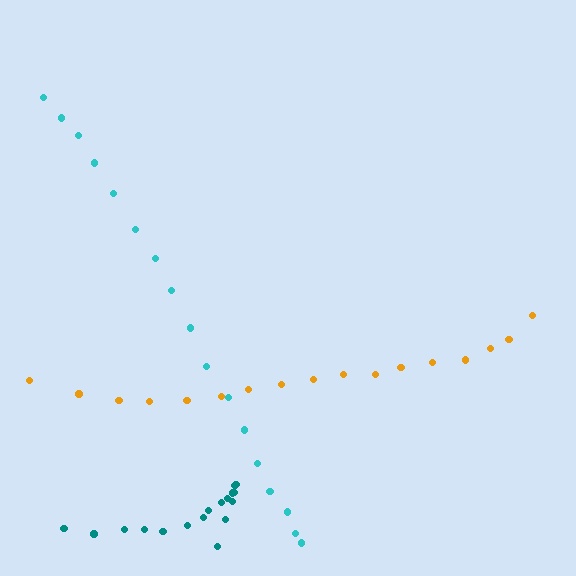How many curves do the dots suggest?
There are 3 distinct paths.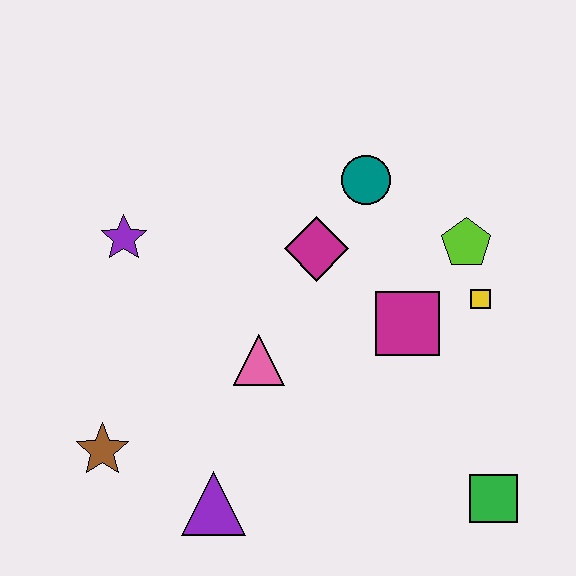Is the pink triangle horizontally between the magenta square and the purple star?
Yes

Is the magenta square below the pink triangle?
No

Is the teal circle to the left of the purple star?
No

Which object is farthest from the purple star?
The green square is farthest from the purple star.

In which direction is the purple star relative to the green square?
The purple star is to the left of the green square.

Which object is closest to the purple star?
The pink triangle is closest to the purple star.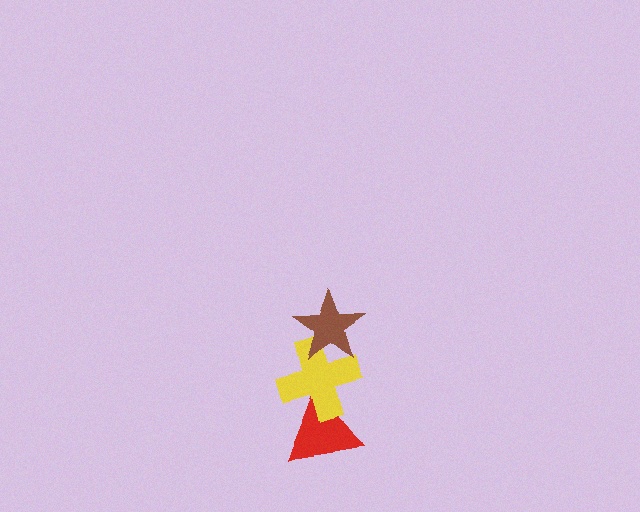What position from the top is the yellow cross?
The yellow cross is 2nd from the top.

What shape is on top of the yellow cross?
The brown star is on top of the yellow cross.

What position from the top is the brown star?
The brown star is 1st from the top.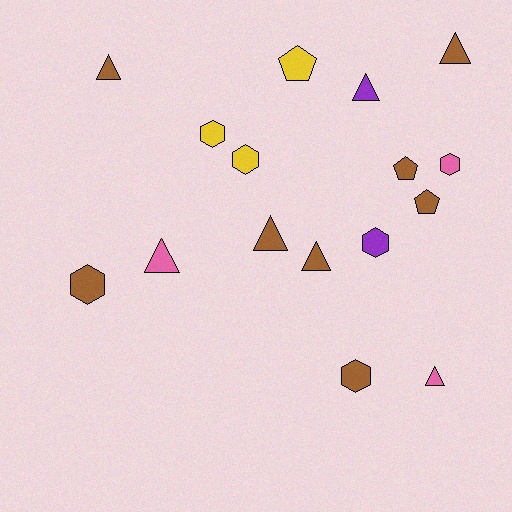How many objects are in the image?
There are 16 objects.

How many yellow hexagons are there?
There are 2 yellow hexagons.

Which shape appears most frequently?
Triangle, with 7 objects.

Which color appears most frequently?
Brown, with 8 objects.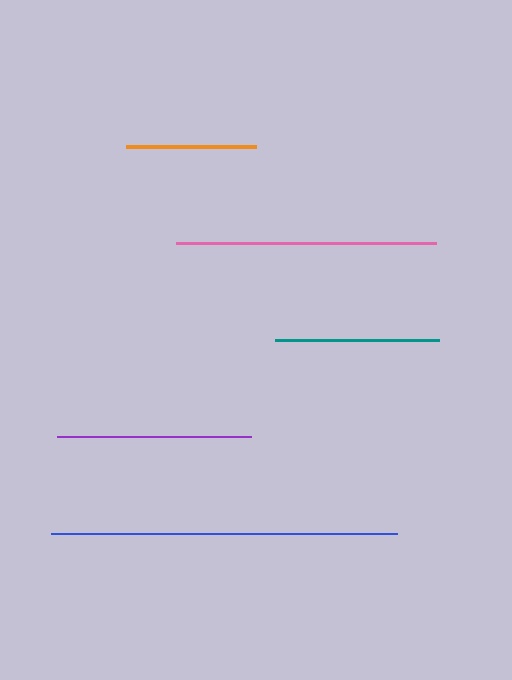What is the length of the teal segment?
The teal segment is approximately 164 pixels long.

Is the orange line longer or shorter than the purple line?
The purple line is longer than the orange line.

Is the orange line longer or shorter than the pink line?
The pink line is longer than the orange line.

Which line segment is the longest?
The blue line is the longest at approximately 345 pixels.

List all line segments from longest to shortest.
From longest to shortest: blue, pink, purple, teal, orange.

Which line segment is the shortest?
The orange line is the shortest at approximately 130 pixels.